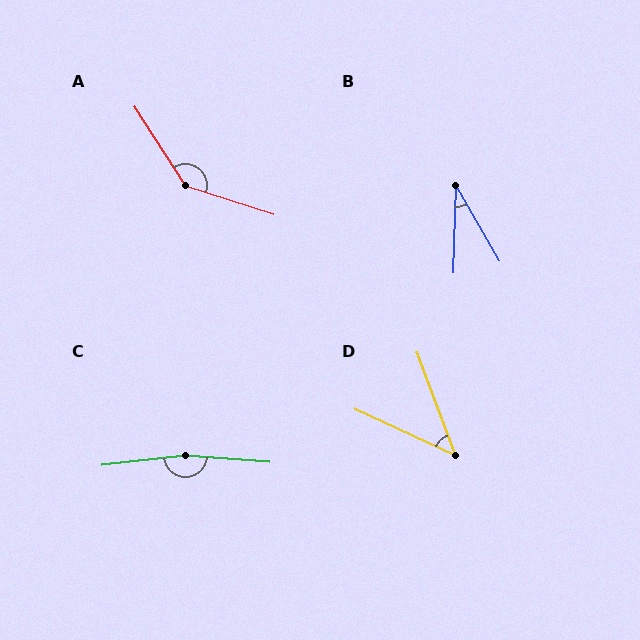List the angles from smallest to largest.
B (31°), D (45°), A (141°), C (169°).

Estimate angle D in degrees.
Approximately 45 degrees.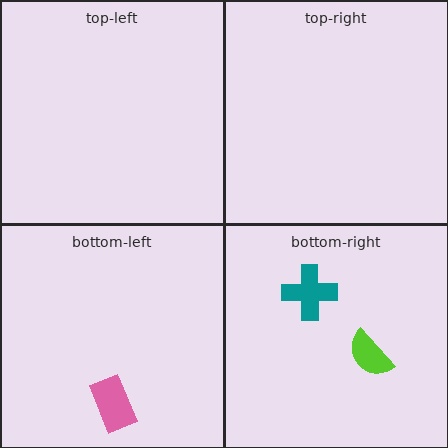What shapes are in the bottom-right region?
The teal cross, the lime semicircle.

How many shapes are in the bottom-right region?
2.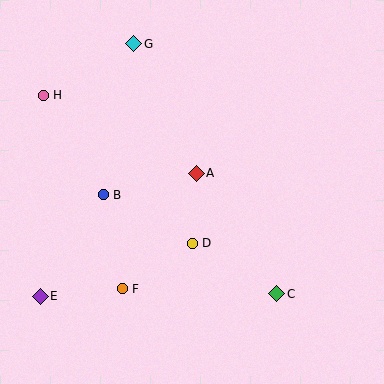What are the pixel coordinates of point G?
Point G is at (134, 44).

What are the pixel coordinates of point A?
Point A is at (196, 173).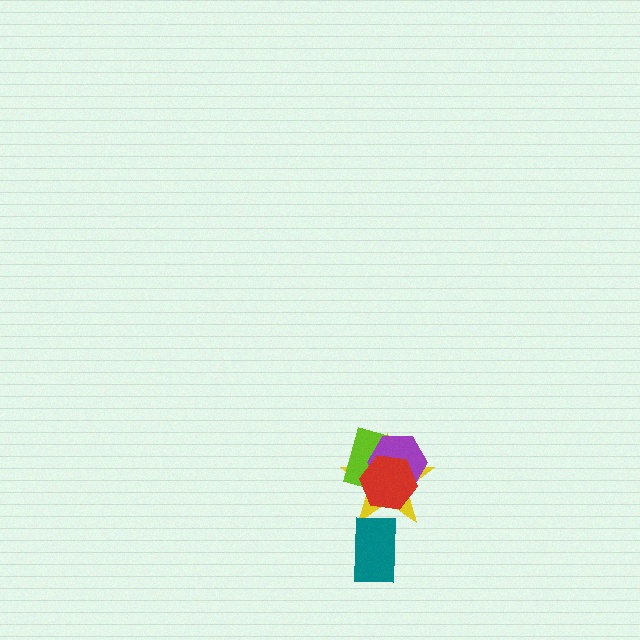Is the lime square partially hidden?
Yes, it is partially covered by another shape.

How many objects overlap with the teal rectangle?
1 object overlaps with the teal rectangle.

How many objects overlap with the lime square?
3 objects overlap with the lime square.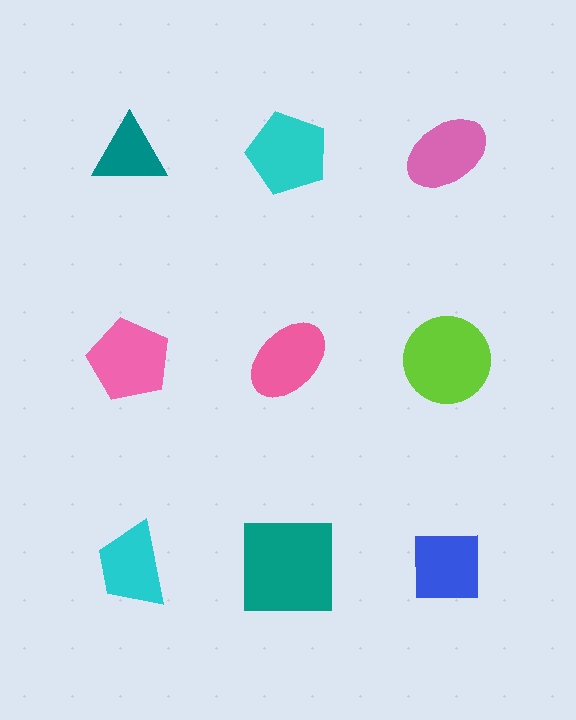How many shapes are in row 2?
3 shapes.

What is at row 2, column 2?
A pink ellipse.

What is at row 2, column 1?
A pink pentagon.